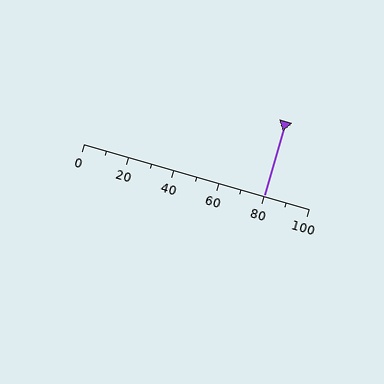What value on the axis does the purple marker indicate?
The marker indicates approximately 80.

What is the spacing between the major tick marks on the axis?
The major ticks are spaced 20 apart.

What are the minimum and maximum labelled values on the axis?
The axis runs from 0 to 100.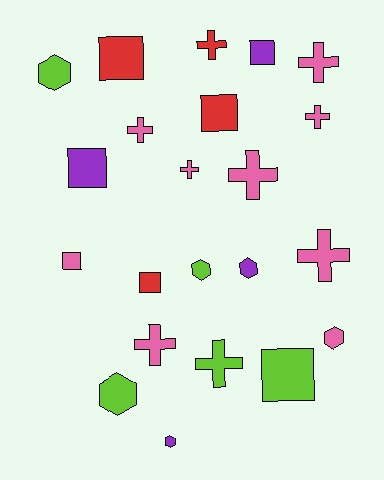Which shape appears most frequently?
Cross, with 9 objects.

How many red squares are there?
There are 3 red squares.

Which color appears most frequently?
Pink, with 9 objects.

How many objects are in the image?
There are 22 objects.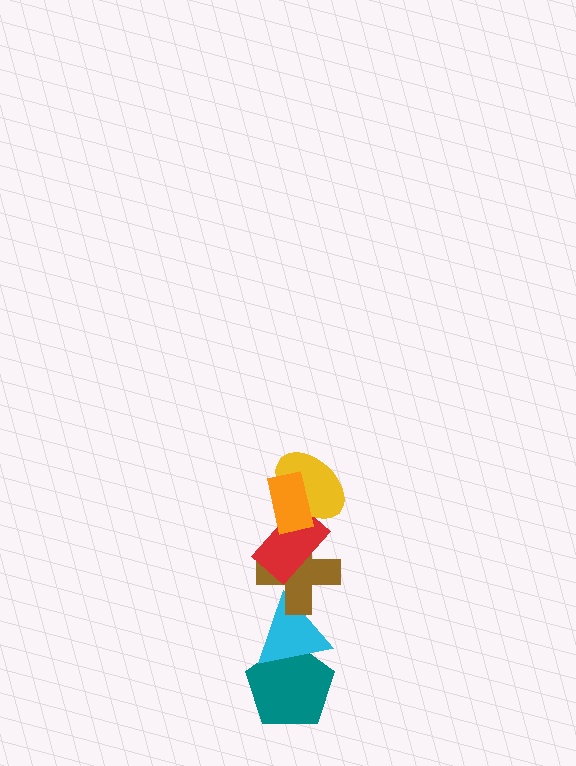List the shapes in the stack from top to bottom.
From top to bottom: the orange rectangle, the yellow ellipse, the red rectangle, the brown cross, the cyan triangle, the teal pentagon.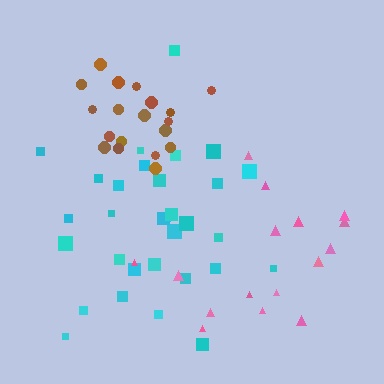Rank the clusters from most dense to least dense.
brown, cyan, pink.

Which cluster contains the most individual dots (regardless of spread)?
Cyan (31).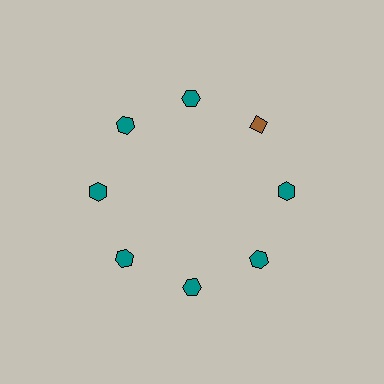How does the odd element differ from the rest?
It differs in both color (brown instead of teal) and shape (diamond instead of hexagon).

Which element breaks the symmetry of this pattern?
The brown diamond at roughly the 2 o'clock position breaks the symmetry. All other shapes are teal hexagons.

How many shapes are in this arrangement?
There are 8 shapes arranged in a ring pattern.